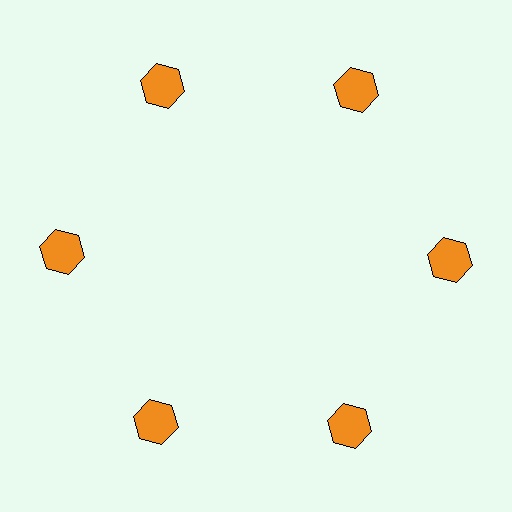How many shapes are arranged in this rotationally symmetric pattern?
There are 6 shapes, arranged in 6 groups of 1.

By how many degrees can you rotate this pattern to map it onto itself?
The pattern maps onto itself every 60 degrees of rotation.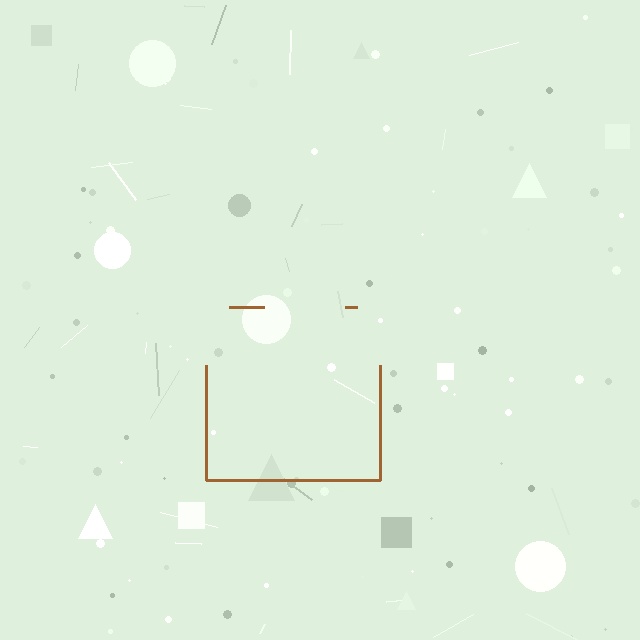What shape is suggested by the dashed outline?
The dashed outline suggests a square.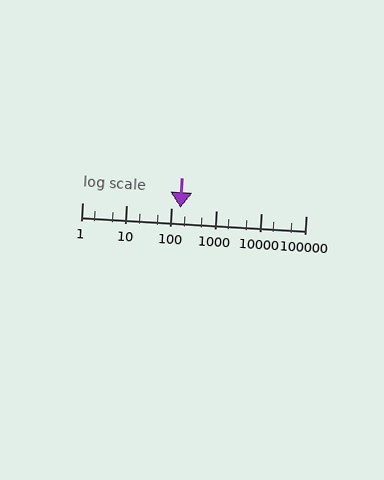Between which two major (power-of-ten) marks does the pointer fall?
The pointer is between 100 and 1000.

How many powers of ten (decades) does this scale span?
The scale spans 5 decades, from 1 to 100000.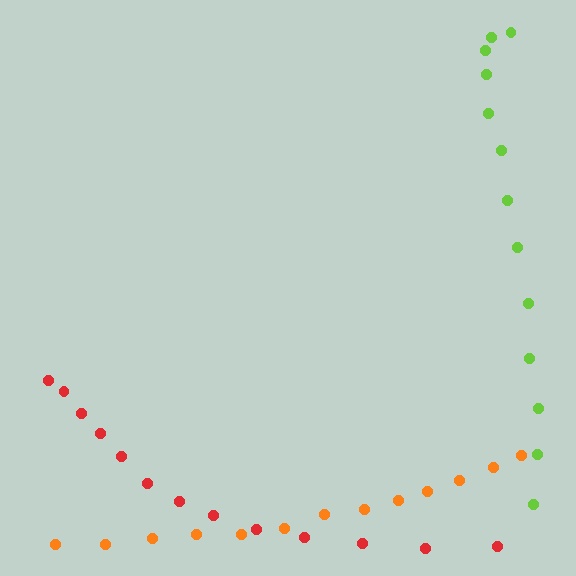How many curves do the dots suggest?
There are 3 distinct paths.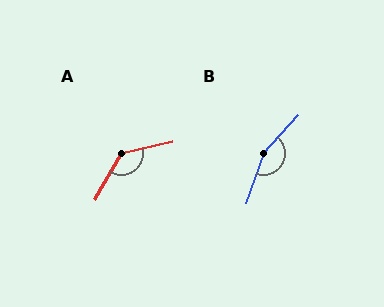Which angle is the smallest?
A, at approximately 133 degrees.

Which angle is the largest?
B, at approximately 157 degrees.